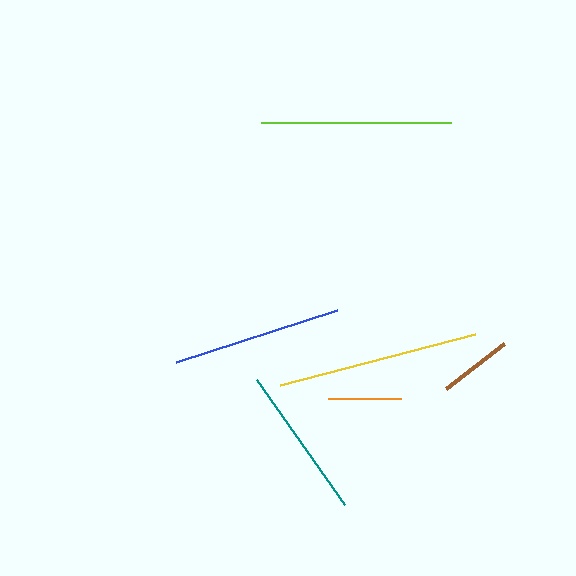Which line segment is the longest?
The yellow line is the longest at approximately 202 pixels.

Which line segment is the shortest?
The orange line is the shortest at approximately 73 pixels.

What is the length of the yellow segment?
The yellow segment is approximately 202 pixels long.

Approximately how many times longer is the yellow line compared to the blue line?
The yellow line is approximately 1.2 times the length of the blue line.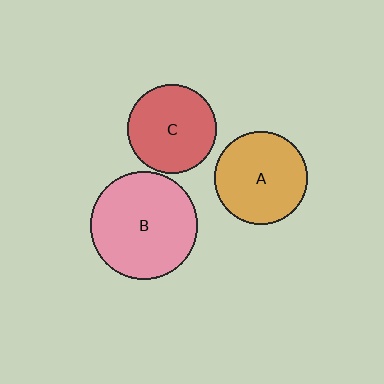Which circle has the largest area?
Circle B (pink).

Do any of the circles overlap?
No, none of the circles overlap.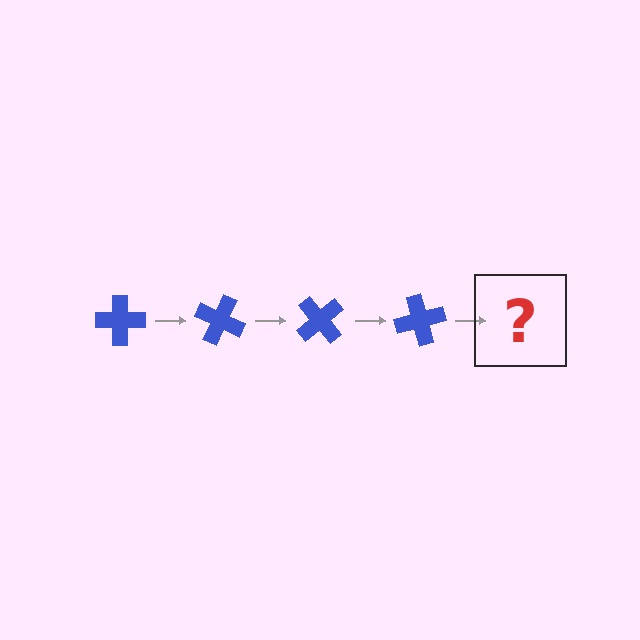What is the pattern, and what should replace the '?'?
The pattern is that the cross rotates 25 degrees each step. The '?' should be a blue cross rotated 100 degrees.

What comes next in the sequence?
The next element should be a blue cross rotated 100 degrees.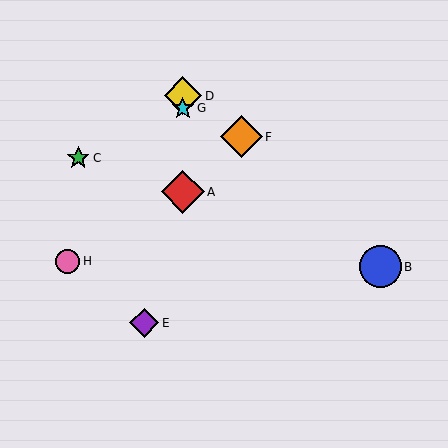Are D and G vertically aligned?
Yes, both are at x≈183.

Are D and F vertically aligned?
No, D is at x≈183 and F is at x≈241.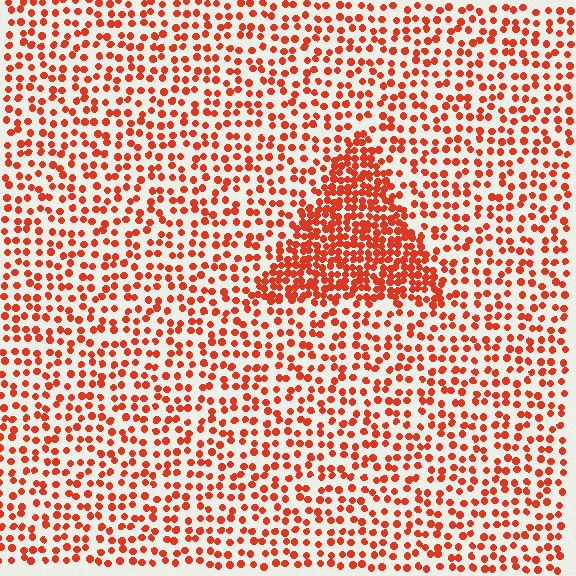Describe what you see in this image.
The image contains small red elements arranged at two different densities. A triangle-shaped region is visible where the elements are more densely packed than the surrounding area.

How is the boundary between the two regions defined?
The boundary is defined by a change in element density (approximately 2.3x ratio). All elements are the same color, size, and shape.